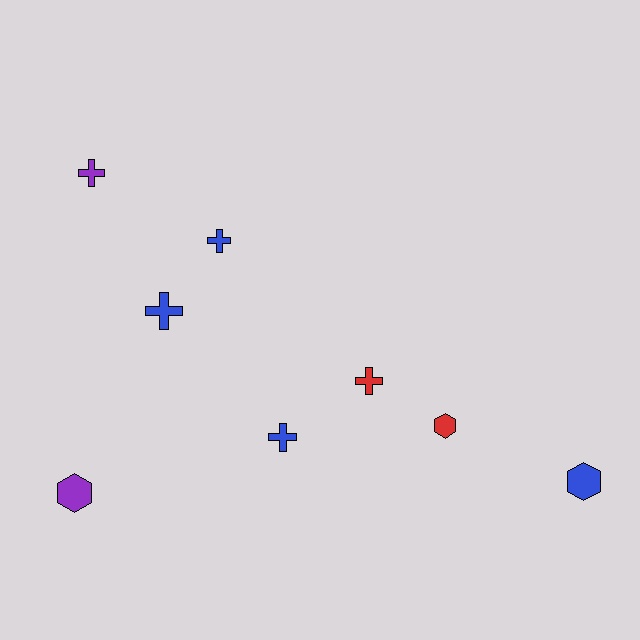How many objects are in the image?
There are 8 objects.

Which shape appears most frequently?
Cross, with 5 objects.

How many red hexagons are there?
There is 1 red hexagon.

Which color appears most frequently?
Blue, with 4 objects.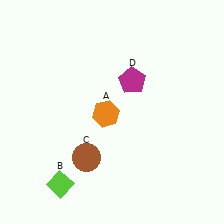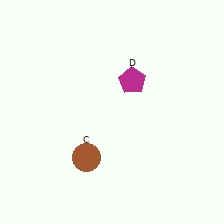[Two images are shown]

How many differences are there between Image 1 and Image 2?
There are 2 differences between the two images.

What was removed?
The lime diamond (B), the orange hexagon (A) were removed in Image 2.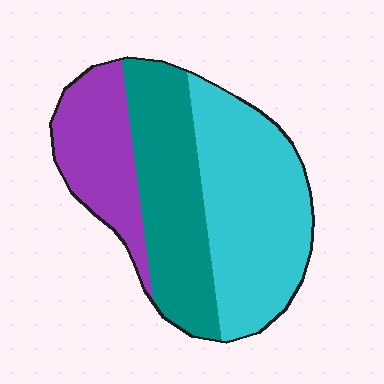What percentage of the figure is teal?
Teal covers about 35% of the figure.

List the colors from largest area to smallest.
From largest to smallest: cyan, teal, purple.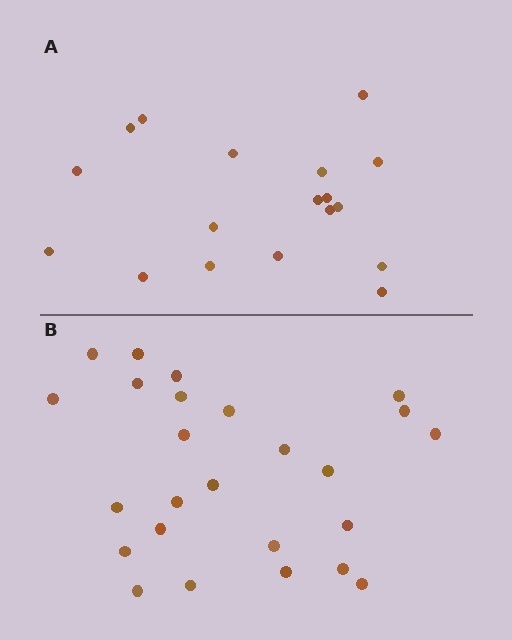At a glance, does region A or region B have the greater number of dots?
Region B (the bottom region) has more dots.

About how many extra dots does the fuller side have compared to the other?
Region B has roughly 8 or so more dots than region A.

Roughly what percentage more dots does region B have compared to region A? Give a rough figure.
About 40% more.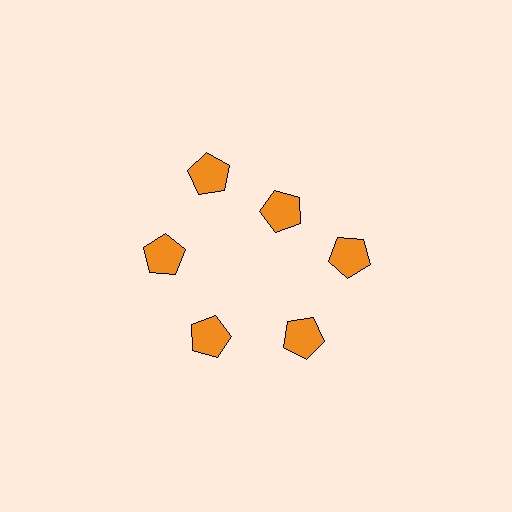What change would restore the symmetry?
The symmetry would be restored by moving it outward, back onto the ring so that all 6 pentagons sit at equal angles and equal distance from the center.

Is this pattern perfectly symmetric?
No. The 6 orange pentagons are arranged in a ring, but one element near the 1 o'clock position is pulled inward toward the center, breaking the 6-fold rotational symmetry.